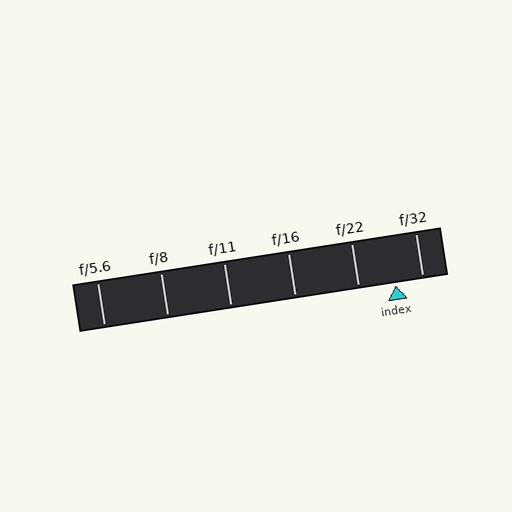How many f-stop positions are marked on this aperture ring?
There are 6 f-stop positions marked.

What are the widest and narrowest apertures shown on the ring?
The widest aperture shown is f/5.6 and the narrowest is f/32.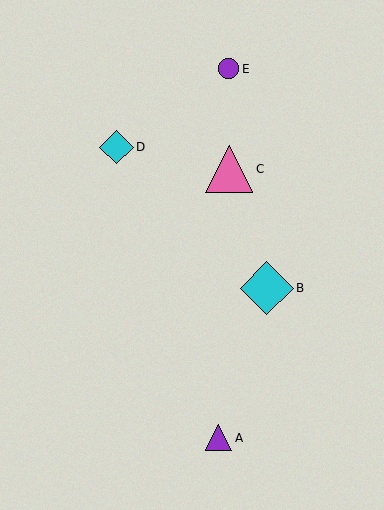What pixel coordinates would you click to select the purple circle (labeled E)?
Click at (229, 69) to select the purple circle E.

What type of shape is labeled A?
Shape A is a purple triangle.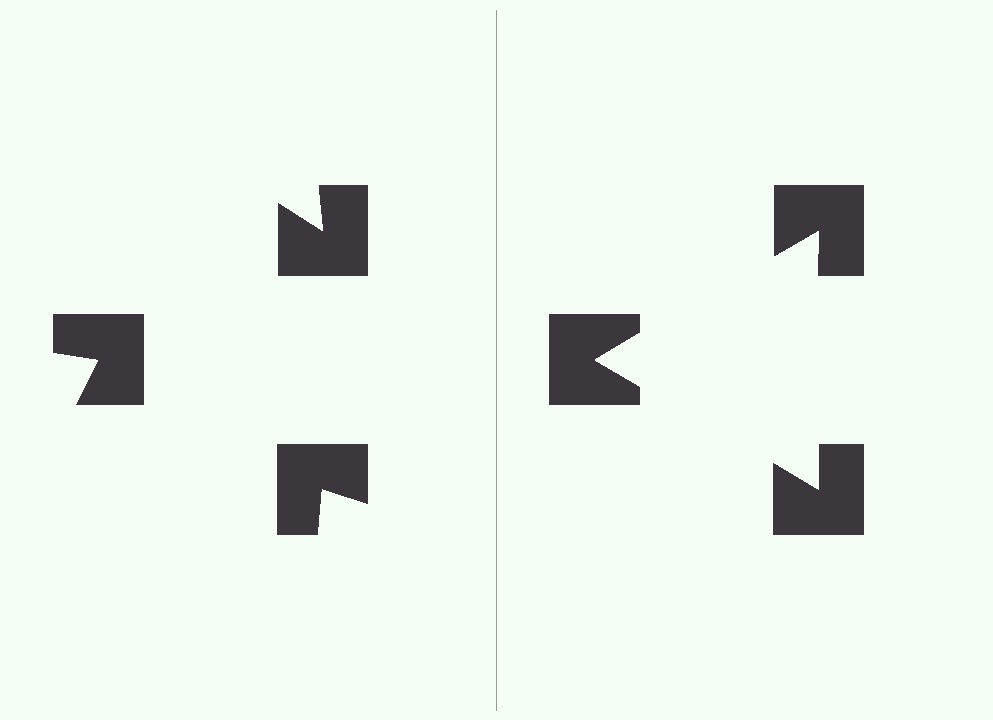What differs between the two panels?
The notched squares are positioned identically on both sides; only the wedge orientations differ. On the right they align to a triangle; on the left they are misaligned.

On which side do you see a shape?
An illusory triangle appears on the right side. On the left side the wedge cuts are rotated, so no coherent shape forms.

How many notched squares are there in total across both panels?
6 — 3 on each side.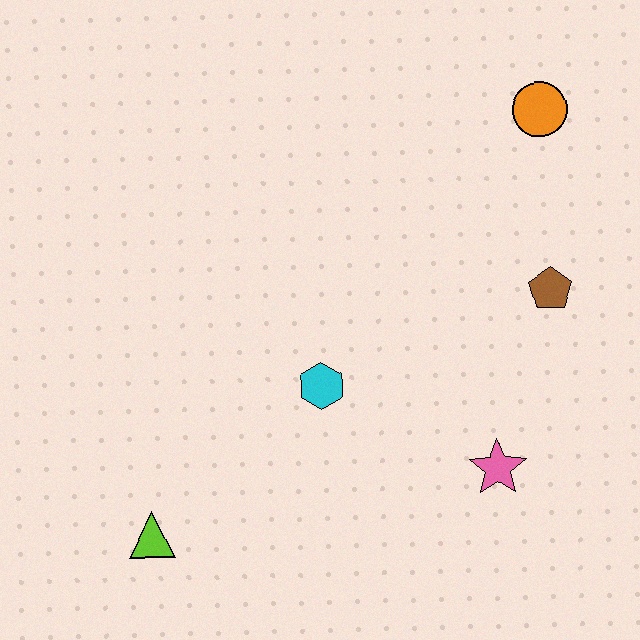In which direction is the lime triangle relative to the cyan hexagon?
The lime triangle is to the left of the cyan hexagon.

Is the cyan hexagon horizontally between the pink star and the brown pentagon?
No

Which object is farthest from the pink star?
The orange circle is farthest from the pink star.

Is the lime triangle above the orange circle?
No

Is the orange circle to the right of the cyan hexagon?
Yes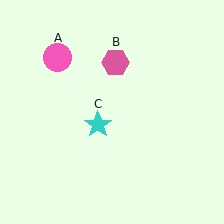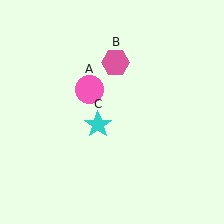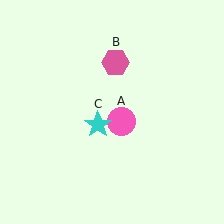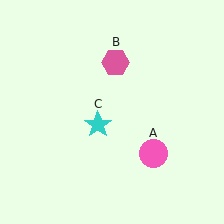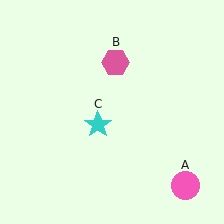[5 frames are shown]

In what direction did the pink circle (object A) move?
The pink circle (object A) moved down and to the right.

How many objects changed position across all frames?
1 object changed position: pink circle (object A).